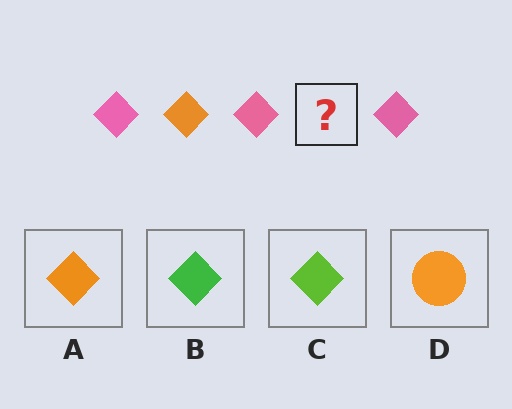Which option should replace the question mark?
Option A.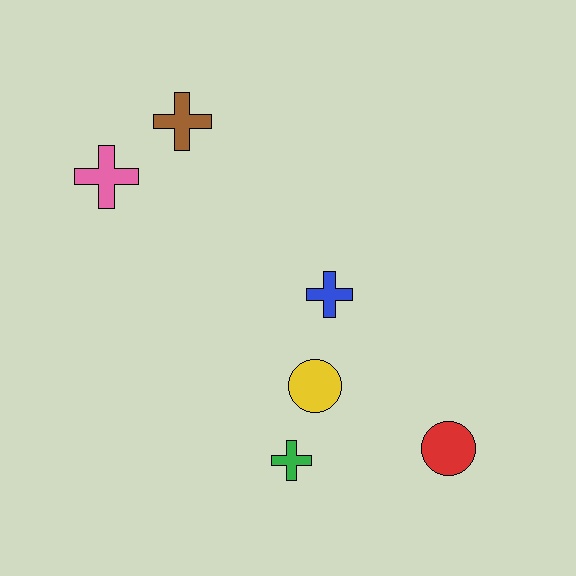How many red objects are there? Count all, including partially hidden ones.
There is 1 red object.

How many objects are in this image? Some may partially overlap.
There are 6 objects.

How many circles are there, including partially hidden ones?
There are 2 circles.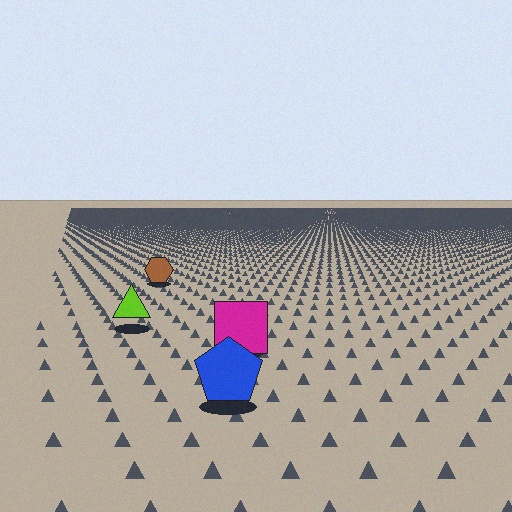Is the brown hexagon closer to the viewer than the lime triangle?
No. The lime triangle is closer — you can tell from the texture gradient: the ground texture is coarser near it.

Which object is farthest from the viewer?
The brown hexagon is farthest from the viewer. It appears smaller and the ground texture around it is denser.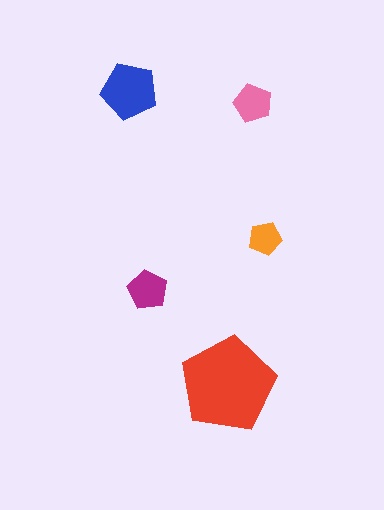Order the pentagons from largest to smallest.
the red one, the blue one, the magenta one, the pink one, the orange one.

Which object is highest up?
The blue pentagon is topmost.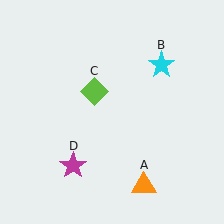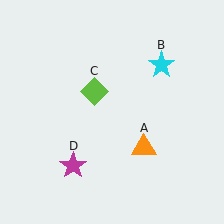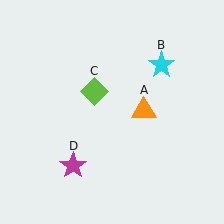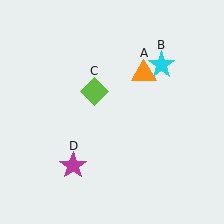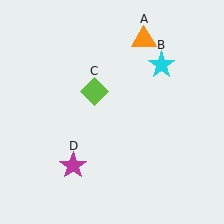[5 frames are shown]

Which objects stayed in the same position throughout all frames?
Cyan star (object B) and lime diamond (object C) and magenta star (object D) remained stationary.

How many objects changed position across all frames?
1 object changed position: orange triangle (object A).